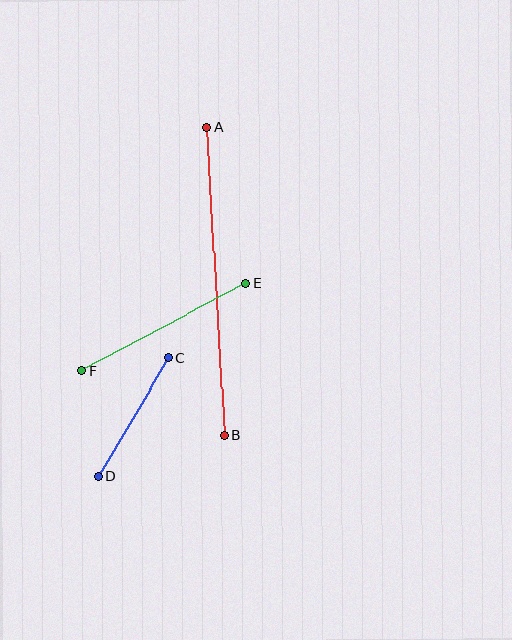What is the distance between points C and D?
The distance is approximately 138 pixels.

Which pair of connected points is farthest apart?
Points A and B are farthest apart.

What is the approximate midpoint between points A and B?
The midpoint is at approximately (215, 282) pixels.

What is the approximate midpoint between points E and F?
The midpoint is at approximately (164, 327) pixels.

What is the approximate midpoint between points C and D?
The midpoint is at approximately (133, 417) pixels.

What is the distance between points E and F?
The distance is approximately 185 pixels.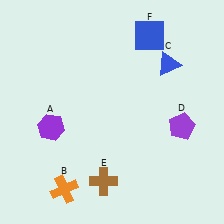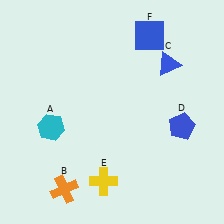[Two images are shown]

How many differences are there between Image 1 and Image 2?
There are 3 differences between the two images.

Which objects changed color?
A changed from purple to cyan. D changed from purple to blue. E changed from brown to yellow.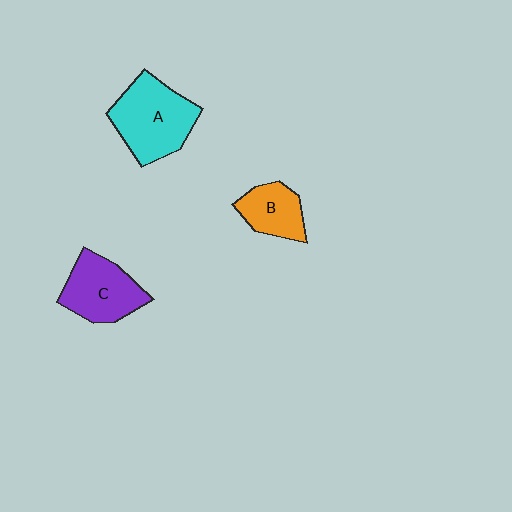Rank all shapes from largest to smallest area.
From largest to smallest: A (cyan), C (purple), B (orange).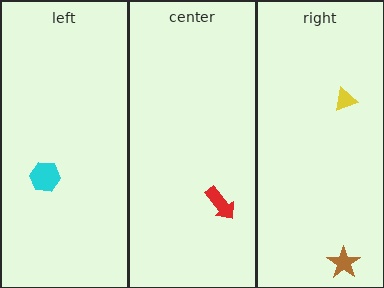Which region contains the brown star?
The right region.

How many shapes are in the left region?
1.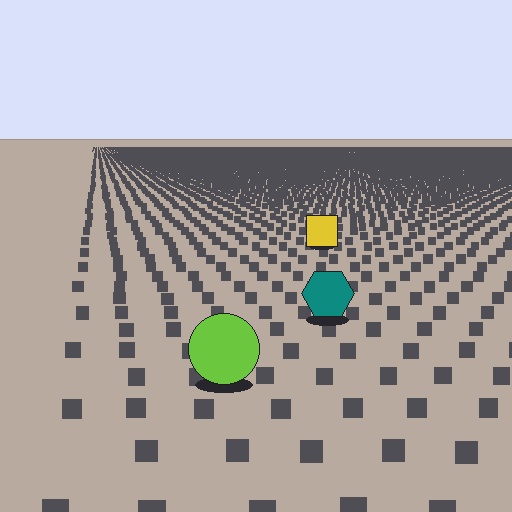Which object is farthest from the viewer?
The yellow square is farthest from the viewer. It appears smaller and the ground texture around it is denser.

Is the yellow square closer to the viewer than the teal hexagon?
No. The teal hexagon is closer — you can tell from the texture gradient: the ground texture is coarser near it.